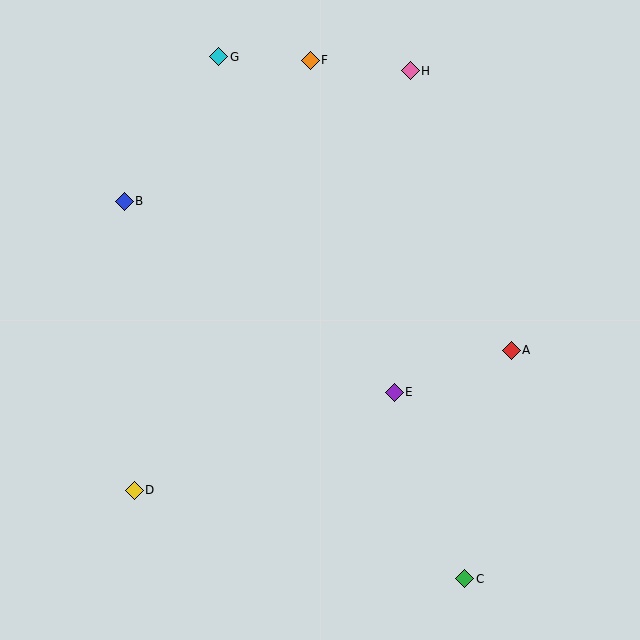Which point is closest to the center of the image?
Point E at (394, 392) is closest to the center.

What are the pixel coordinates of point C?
Point C is at (465, 579).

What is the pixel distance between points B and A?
The distance between B and A is 414 pixels.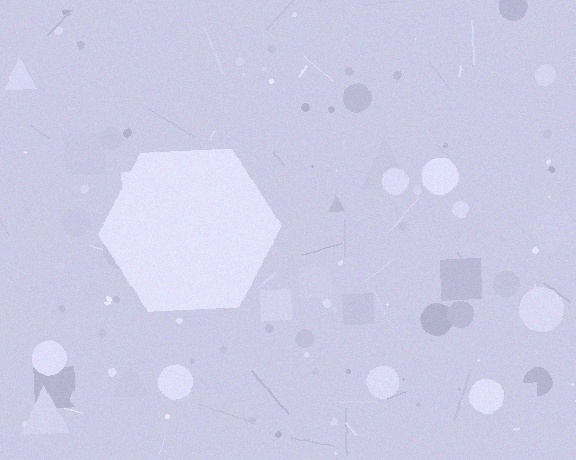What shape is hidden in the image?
A hexagon is hidden in the image.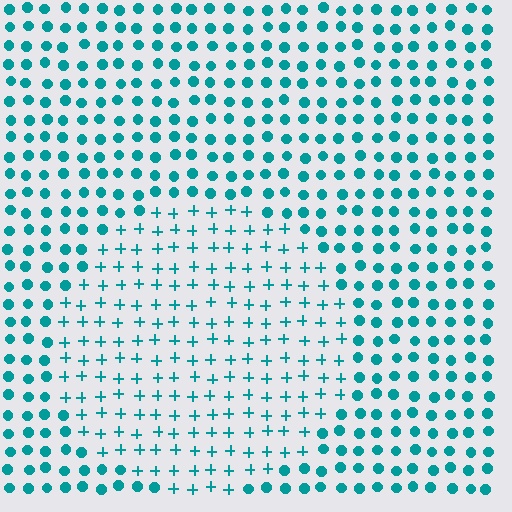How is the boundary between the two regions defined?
The boundary is defined by a change in element shape: plus signs inside vs. circles outside. All elements share the same color and spacing.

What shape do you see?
I see a circle.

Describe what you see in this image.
The image is filled with small teal elements arranged in a uniform grid. A circle-shaped region contains plus signs, while the surrounding area contains circles. The boundary is defined purely by the change in element shape.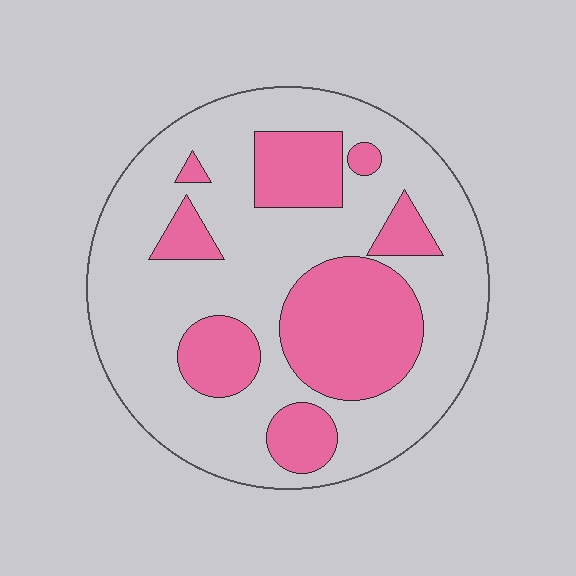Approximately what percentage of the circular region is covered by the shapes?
Approximately 30%.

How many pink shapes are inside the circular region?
8.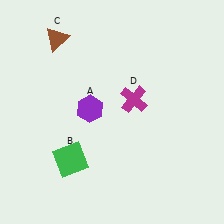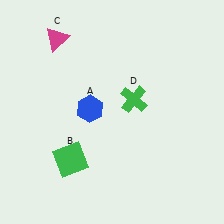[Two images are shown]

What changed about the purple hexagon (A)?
In Image 1, A is purple. In Image 2, it changed to blue.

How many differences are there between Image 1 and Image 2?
There are 3 differences between the two images.